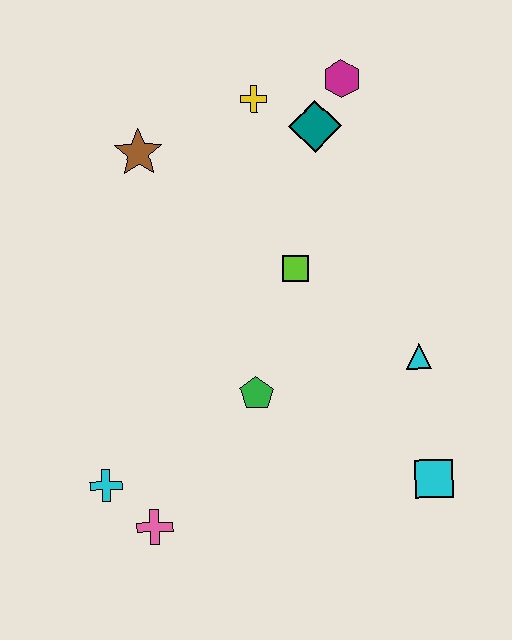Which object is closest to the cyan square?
The cyan triangle is closest to the cyan square.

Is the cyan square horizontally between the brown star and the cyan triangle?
No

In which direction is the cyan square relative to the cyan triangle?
The cyan square is below the cyan triangle.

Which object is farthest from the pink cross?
The magenta hexagon is farthest from the pink cross.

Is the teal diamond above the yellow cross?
No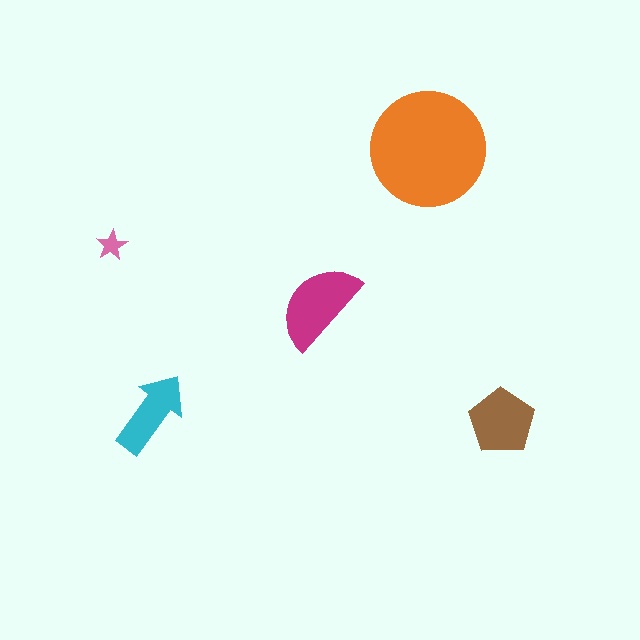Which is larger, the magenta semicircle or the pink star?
The magenta semicircle.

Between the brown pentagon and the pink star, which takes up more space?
The brown pentagon.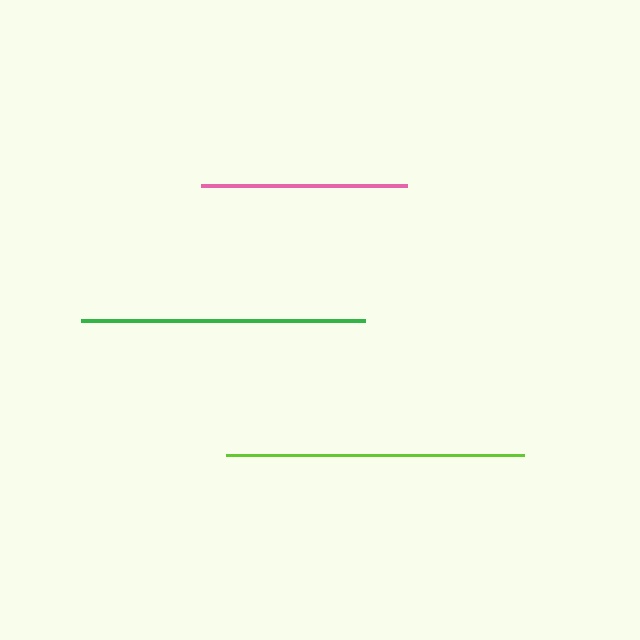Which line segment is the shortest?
The pink line is the shortest at approximately 207 pixels.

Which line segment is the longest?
The lime line is the longest at approximately 298 pixels.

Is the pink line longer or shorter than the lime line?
The lime line is longer than the pink line.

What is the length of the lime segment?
The lime segment is approximately 298 pixels long.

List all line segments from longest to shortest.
From longest to shortest: lime, green, pink.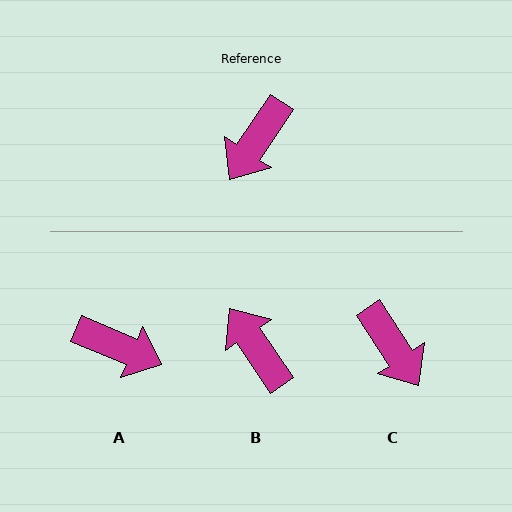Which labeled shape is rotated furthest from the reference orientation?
B, about 111 degrees away.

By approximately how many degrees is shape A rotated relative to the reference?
Approximately 101 degrees counter-clockwise.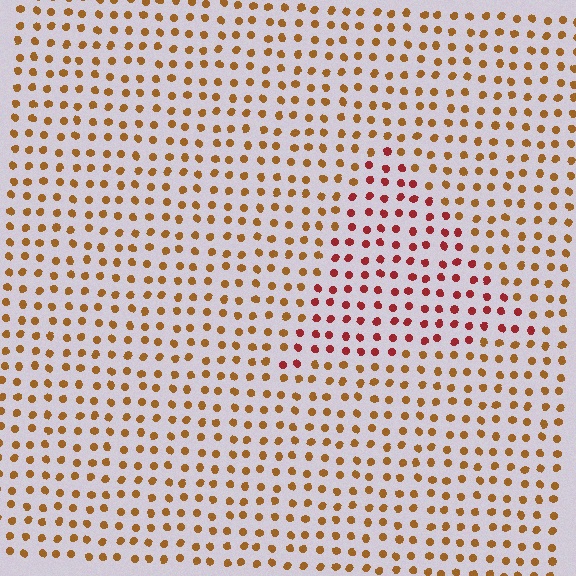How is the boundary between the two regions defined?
The boundary is defined purely by a slight shift in hue (about 36 degrees). Spacing, size, and orientation are identical on both sides.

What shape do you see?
I see a triangle.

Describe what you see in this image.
The image is filled with small brown elements in a uniform arrangement. A triangle-shaped region is visible where the elements are tinted to a slightly different hue, forming a subtle color boundary.